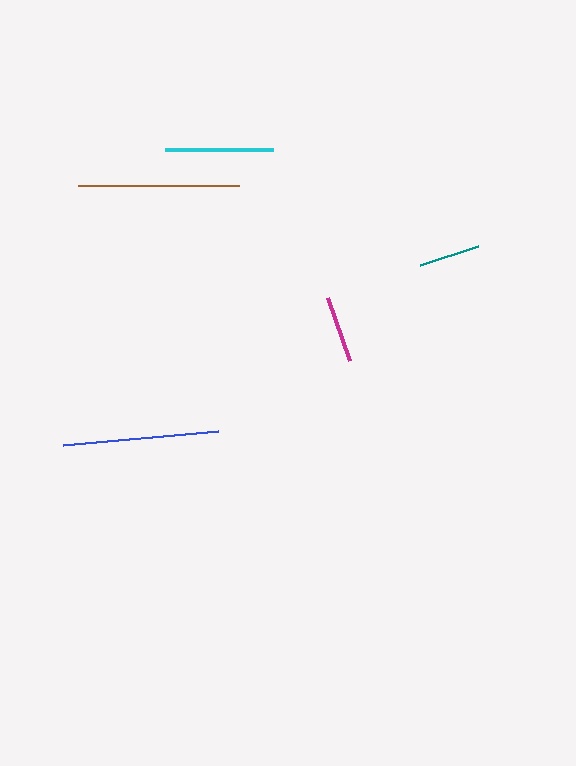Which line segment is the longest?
The brown line is the longest at approximately 161 pixels.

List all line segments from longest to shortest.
From longest to shortest: brown, blue, cyan, magenta, teal.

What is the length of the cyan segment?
The cyan segment is approximately 108 pixels long.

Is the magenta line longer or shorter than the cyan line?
The cyan line is longer than the magenta line.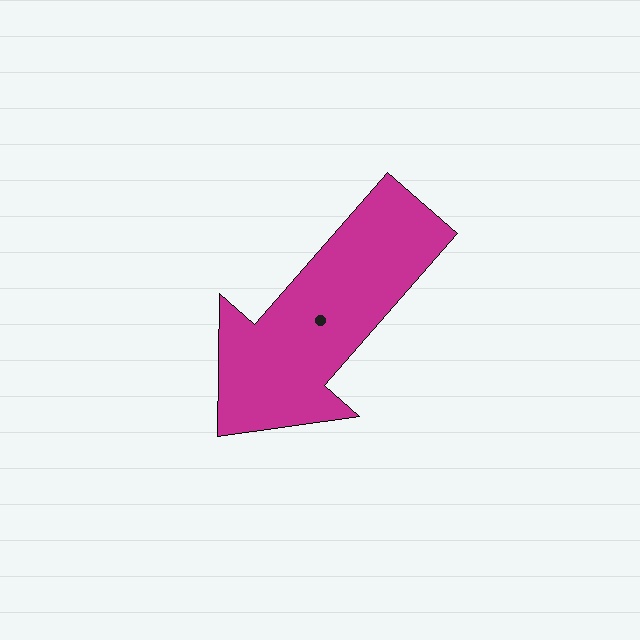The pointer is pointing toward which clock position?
Roughly 7 o'clock.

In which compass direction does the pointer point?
Southwest.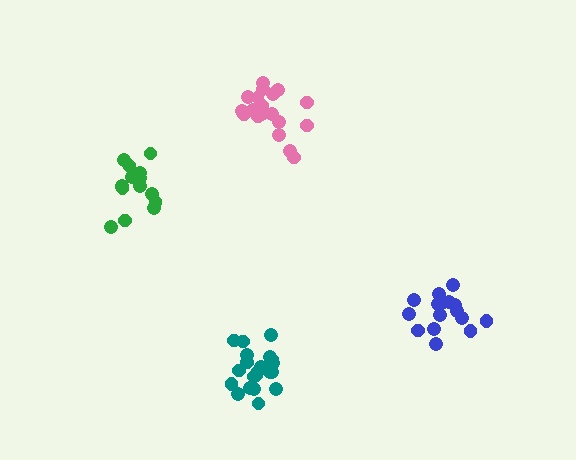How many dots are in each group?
Group 1: 21 dots, Group 2: 16 dots, Group 3: 15 dots, Group 4: 19 dots (71 total).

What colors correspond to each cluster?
The clusters are colored: teal, blue, green, pink.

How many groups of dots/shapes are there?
There are 4 groups.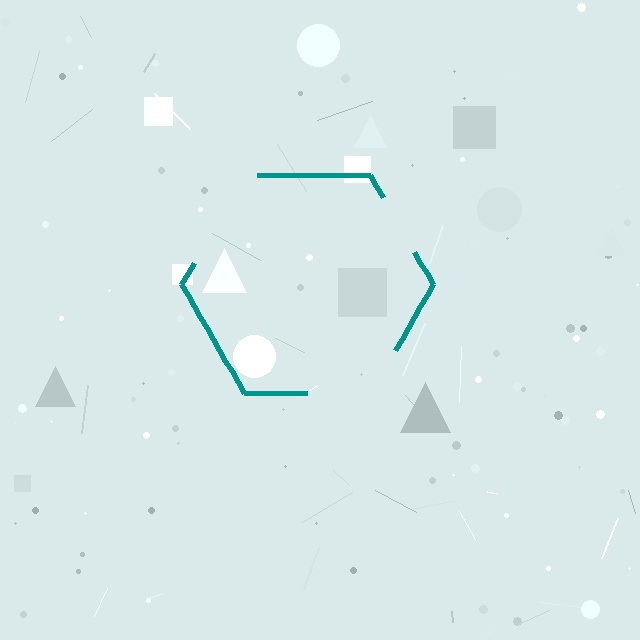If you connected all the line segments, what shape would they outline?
They would outline a hexagon.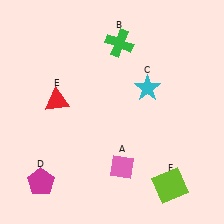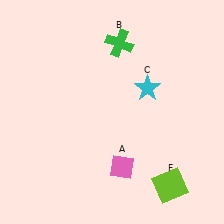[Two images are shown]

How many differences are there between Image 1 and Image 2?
There are 2 differences between the two images.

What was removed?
The red triangle (E), the magenta pentagon (D) were removed in Image 2.